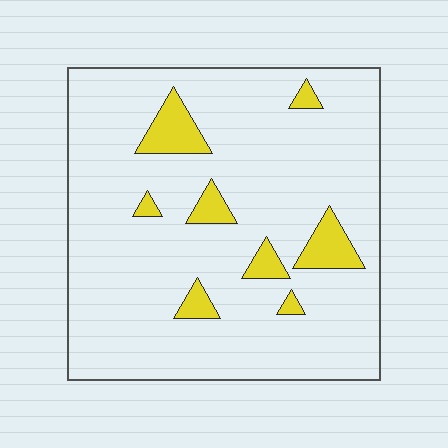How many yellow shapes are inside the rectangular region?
8.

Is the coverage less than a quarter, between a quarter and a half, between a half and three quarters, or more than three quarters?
Less than a quarter.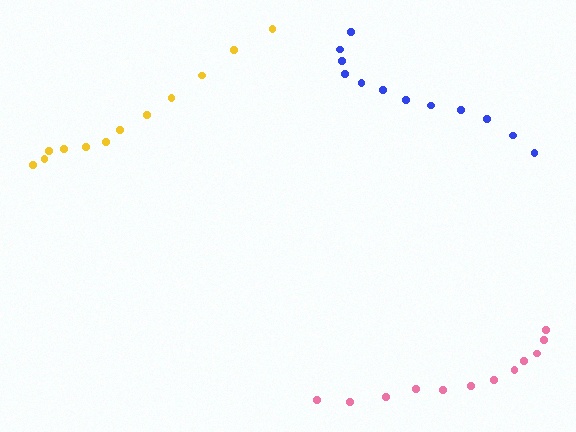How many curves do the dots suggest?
There are 3 distinct paths.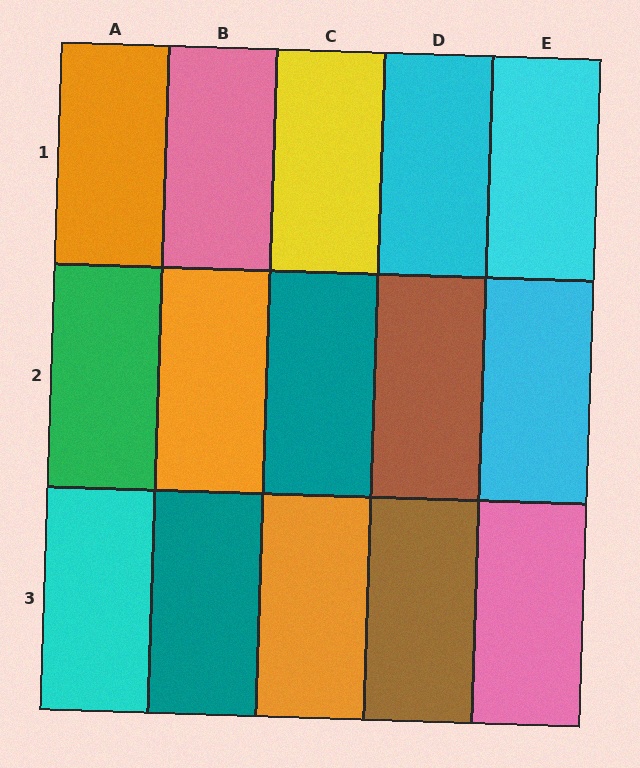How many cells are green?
1 cell is green.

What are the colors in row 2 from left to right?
Green, orange, teal, brown, cyan.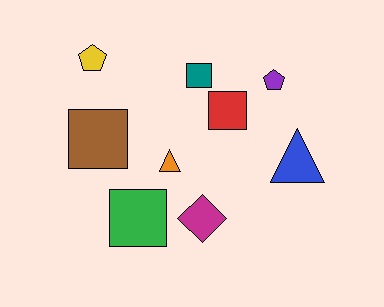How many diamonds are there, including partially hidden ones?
There is 1 diamond.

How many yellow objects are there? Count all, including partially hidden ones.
There is 1 yellow object.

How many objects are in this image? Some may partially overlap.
There are 9 objects.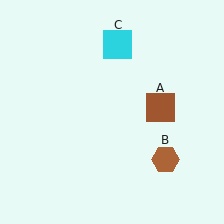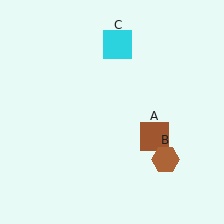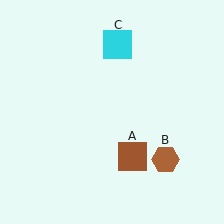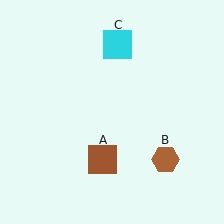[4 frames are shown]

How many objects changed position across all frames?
1 object changed position: brown square (object A).